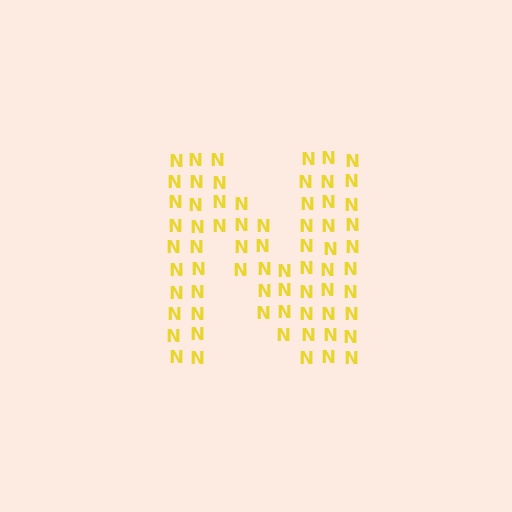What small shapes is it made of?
It is made of small letter N's.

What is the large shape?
The large shape is the letter N.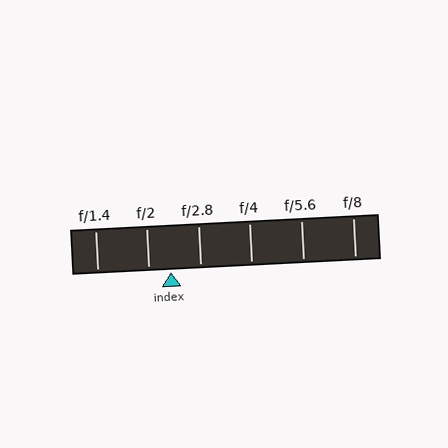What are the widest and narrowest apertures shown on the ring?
The widest aperture shown is f/1.4 and the narrowest is f/8.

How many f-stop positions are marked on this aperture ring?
There are 6 f-stop positions marked.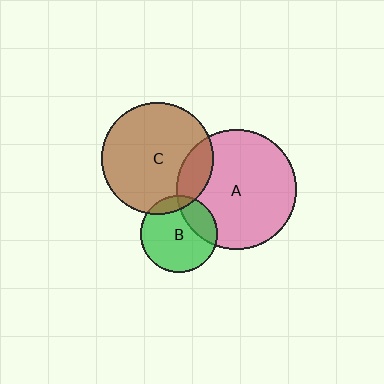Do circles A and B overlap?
Yes.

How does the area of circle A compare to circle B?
Approximately 2.4 times.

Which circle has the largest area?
Circle A (pink).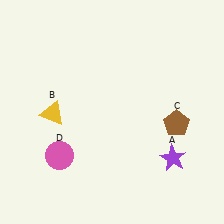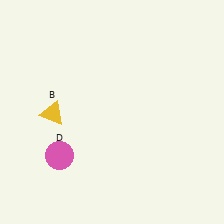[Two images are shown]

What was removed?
The purple star (A), the brown pentagon (C) were removed in Image 2.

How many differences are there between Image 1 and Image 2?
There are 2 differences between the two images.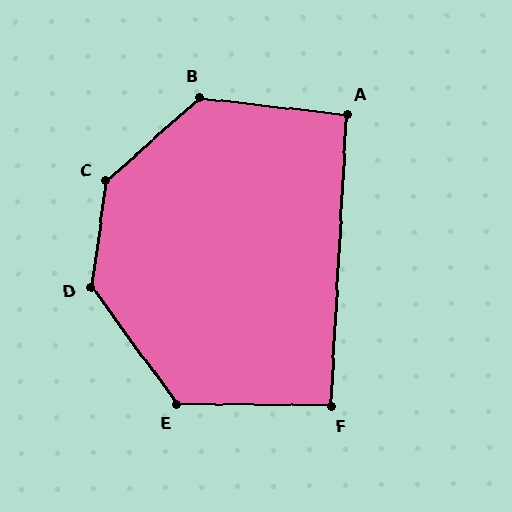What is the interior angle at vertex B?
Approximately 132 degrees (obtuse).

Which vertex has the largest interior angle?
C, at approximately 139 degrees.